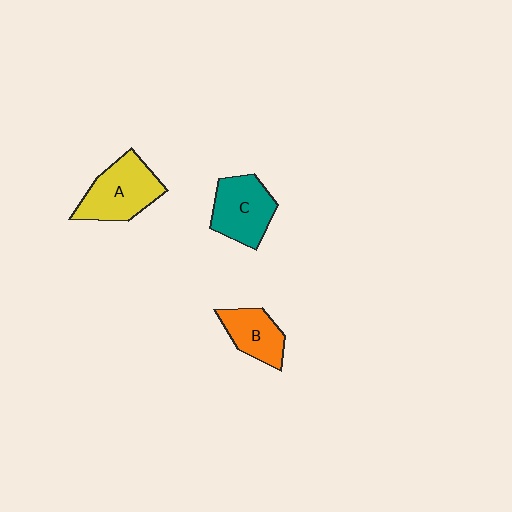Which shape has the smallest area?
Shape B (orange).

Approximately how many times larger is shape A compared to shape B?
Approximately 1.5 times.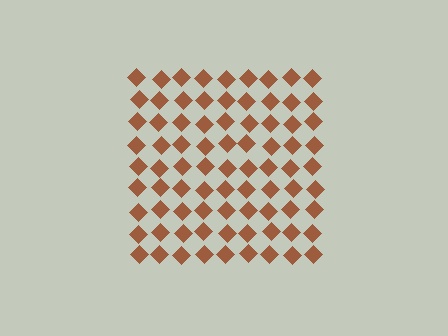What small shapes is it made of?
It is made of small diamonds.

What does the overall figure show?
The overall figure shows a square.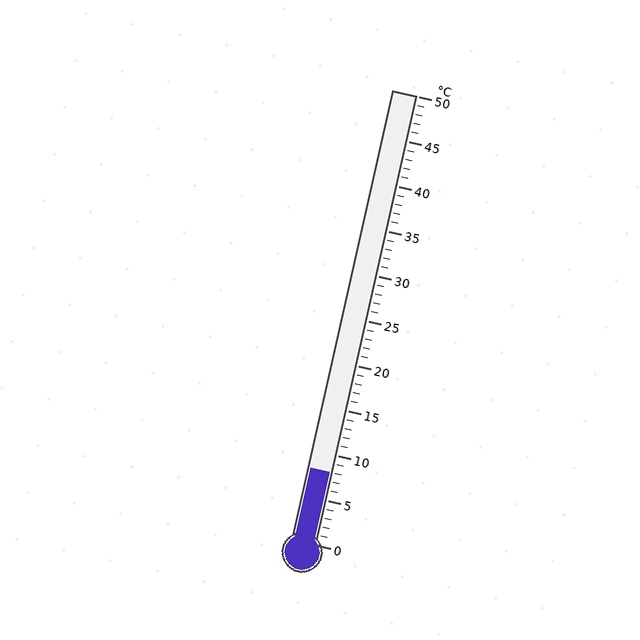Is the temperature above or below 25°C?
The temperature is below 25°C.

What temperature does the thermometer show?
The thermometer shows approximately 8°C.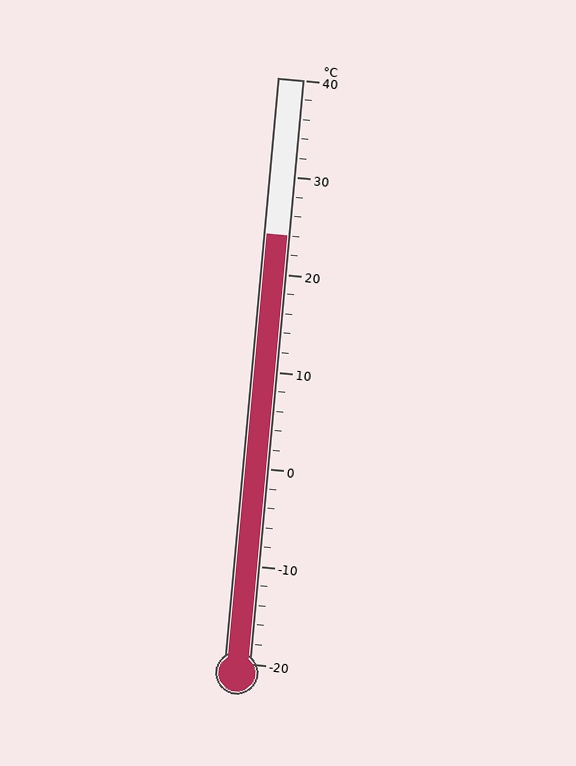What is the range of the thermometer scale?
The thermometer scale ranges from -20°C to 40°C.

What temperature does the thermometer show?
The thermometer shows approximately 24°C.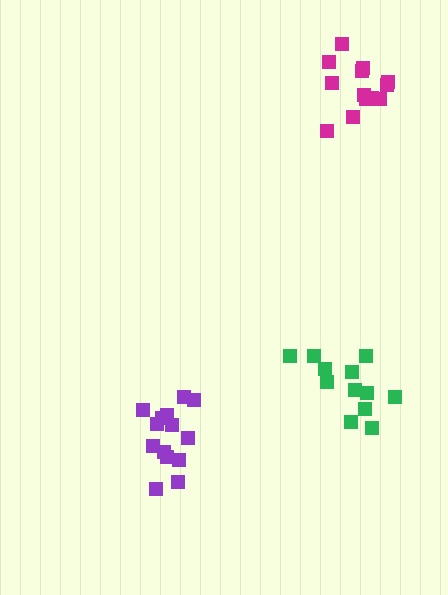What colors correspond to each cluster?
The clusters are colored: purple, green, magenta.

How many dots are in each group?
Group 1: 14 dots, Group 2: 12 dots, Group 3: 13 dots (39 total).